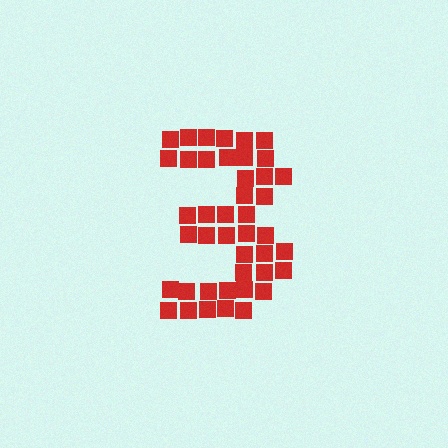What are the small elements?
The small elements are squares.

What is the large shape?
The large shape is the digit 3.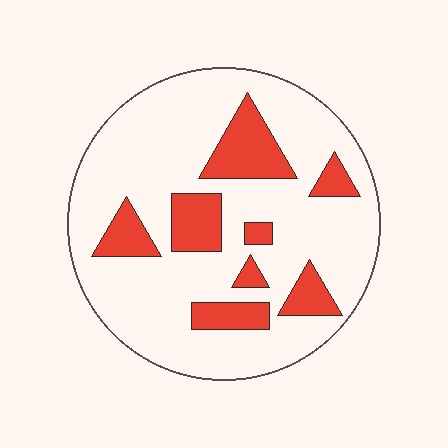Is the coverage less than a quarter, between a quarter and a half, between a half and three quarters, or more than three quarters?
Less than a quarter.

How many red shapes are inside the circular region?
8.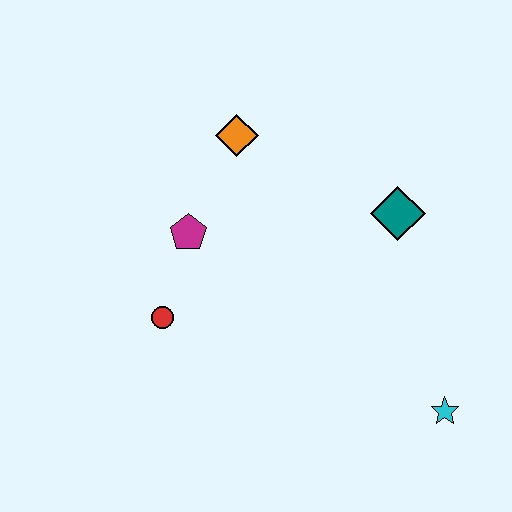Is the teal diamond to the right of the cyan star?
No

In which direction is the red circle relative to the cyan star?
The red circle is to the left of the cyan star.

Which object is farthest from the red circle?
The cyan star is farthest from the red circle.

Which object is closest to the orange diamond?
The magenta pentagon is closest to the orange diamond.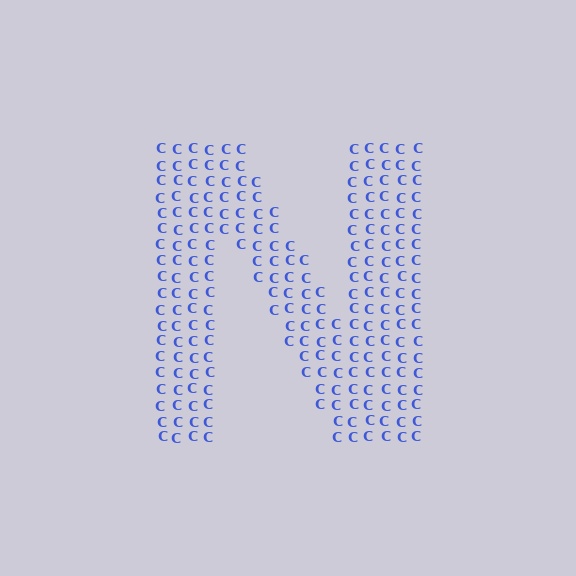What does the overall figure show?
The overall figure shows the letter N.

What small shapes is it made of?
It is made of small letter C's.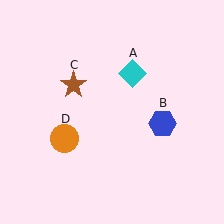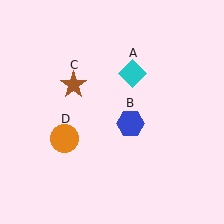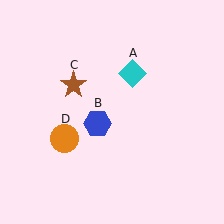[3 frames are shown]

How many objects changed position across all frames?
1 object changed position: blue hexagon (object B).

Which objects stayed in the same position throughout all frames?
Cyan diamond (object A) and brown star (object C) and orange circle (object D) remained stationary.